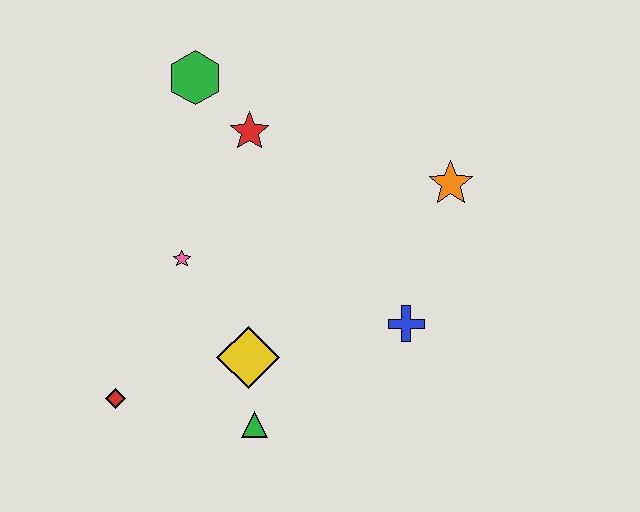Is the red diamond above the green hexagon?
No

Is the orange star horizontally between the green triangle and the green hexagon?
No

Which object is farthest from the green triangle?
The green hexagon is farthest from the green triangle.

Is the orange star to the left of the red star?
No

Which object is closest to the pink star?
The yellow diamond is closest to the pink star.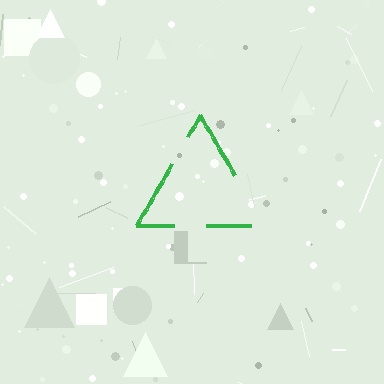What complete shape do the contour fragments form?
The contour fragments form a triangle.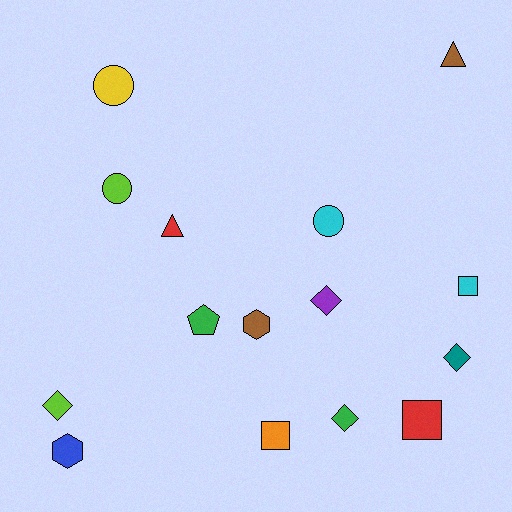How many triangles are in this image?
There are 2 triangles.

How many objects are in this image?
There are 15 objects.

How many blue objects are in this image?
There is 1 blue object.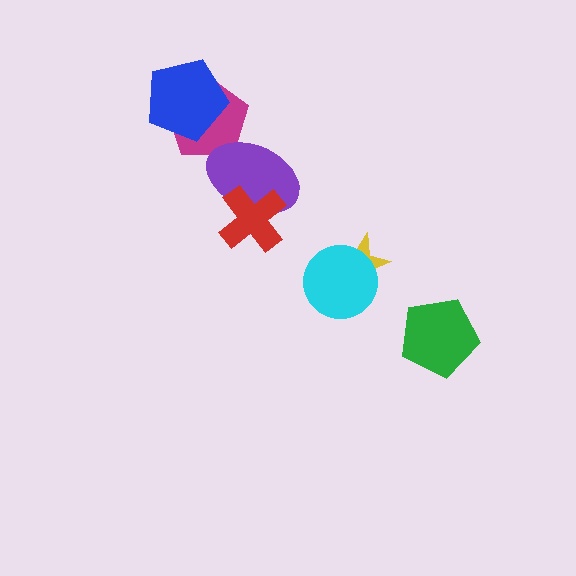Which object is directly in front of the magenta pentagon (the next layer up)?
The blue pentagon is directly in front of the magenta pentagon.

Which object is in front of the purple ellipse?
The red cross is in front of the purple ellipse.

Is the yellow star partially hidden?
Yes, it is partially covered by another shape.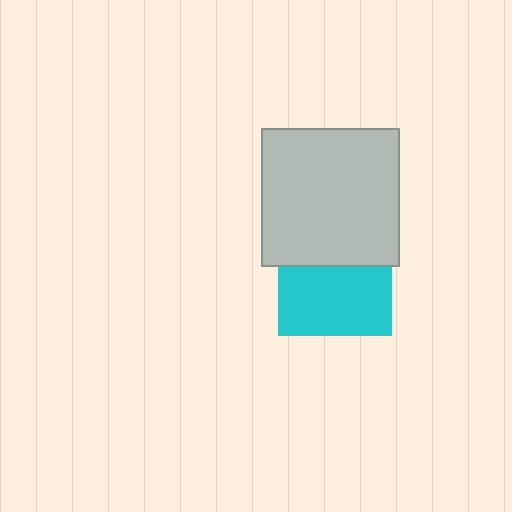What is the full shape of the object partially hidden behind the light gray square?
The partially hidden object is a cyan square.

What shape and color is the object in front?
The object in front is a light gray square.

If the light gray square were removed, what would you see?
You would see the complete cyan square.